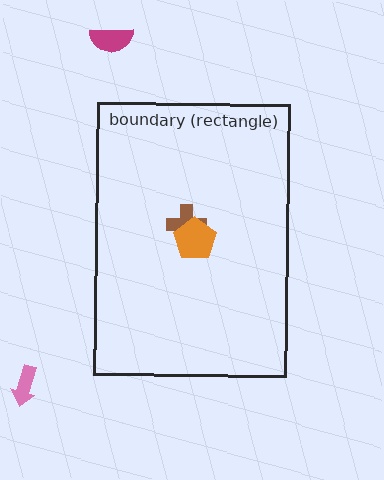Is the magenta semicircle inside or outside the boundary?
Outside.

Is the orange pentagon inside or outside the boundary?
Inside.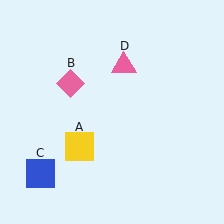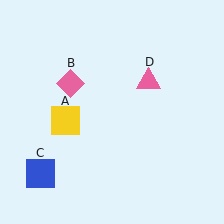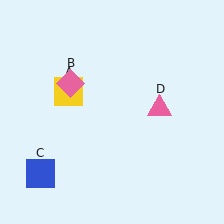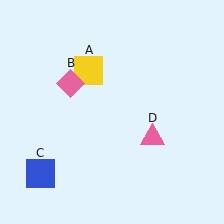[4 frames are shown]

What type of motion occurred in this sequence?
The yellow square (object A), pink triangle (object D) rotated clockwise around the center of the scene.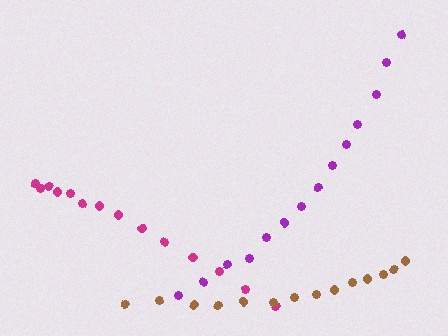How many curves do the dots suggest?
There are 3 distinct paths.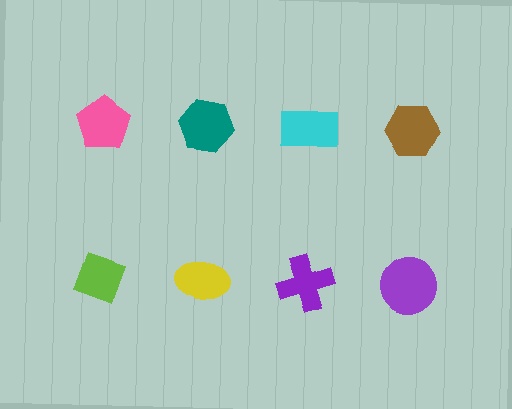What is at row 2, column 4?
A purple circle.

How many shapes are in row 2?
4 shapes.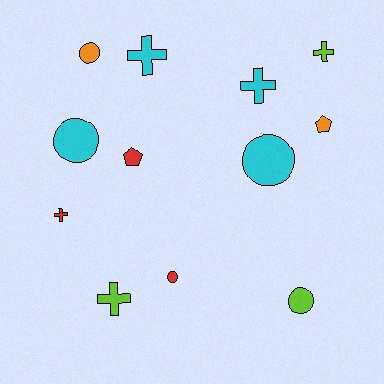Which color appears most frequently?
Cyan, with 4 objects.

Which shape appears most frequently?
Cross, with 5 objects.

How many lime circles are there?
There is 1 lime circle.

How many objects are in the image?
There are 12 objects.